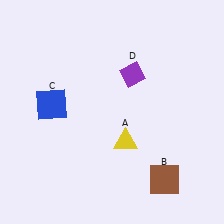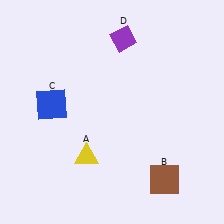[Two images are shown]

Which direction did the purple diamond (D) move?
The purple diamond (D) moved up.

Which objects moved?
The objects that moved are: the yellow triangle (A), the purple diamond (D).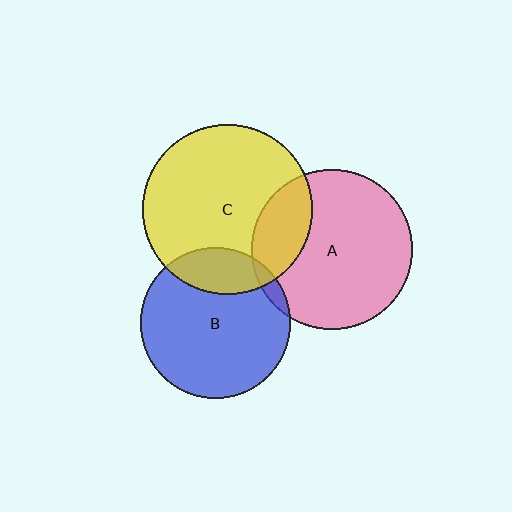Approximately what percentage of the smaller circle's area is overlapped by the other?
Approximately 20%.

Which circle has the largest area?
Circle C (yellow).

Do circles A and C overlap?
Yes.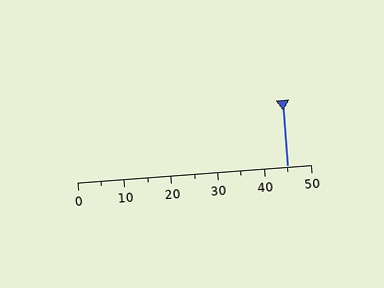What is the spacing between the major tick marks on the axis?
The major ticks are spaced 10 apart.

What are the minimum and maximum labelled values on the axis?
The axis runs from 0 to 50.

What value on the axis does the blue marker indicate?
The marker indicates approximately 45.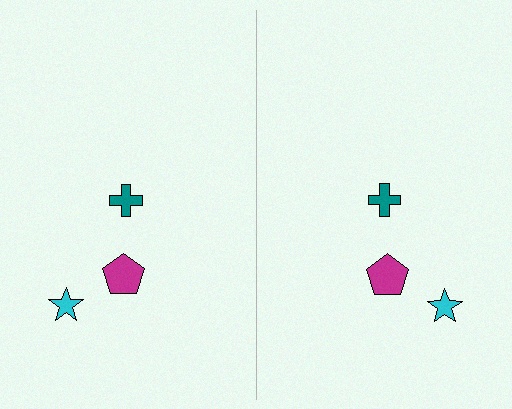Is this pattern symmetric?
Yes, this pattern has bilateral (reflection) symmetry.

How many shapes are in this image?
There are 6 shapes in this image.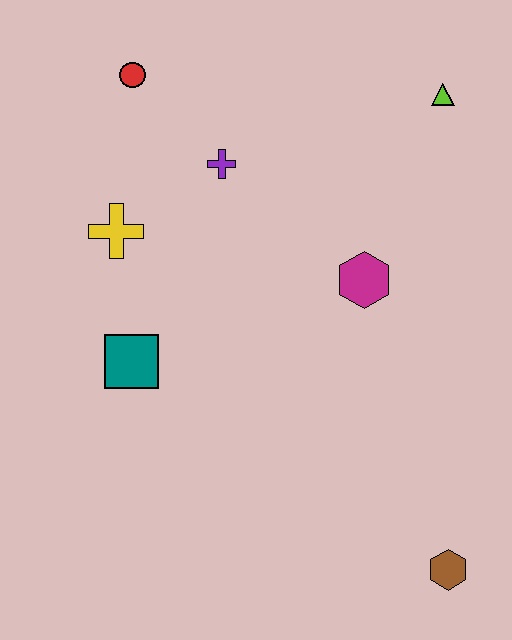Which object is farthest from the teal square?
The lime triangle is farthest from the teal square.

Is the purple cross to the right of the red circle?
Yes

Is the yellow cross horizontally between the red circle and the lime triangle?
No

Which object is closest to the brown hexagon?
The magenta hexagon is closest to the brown hexagon.